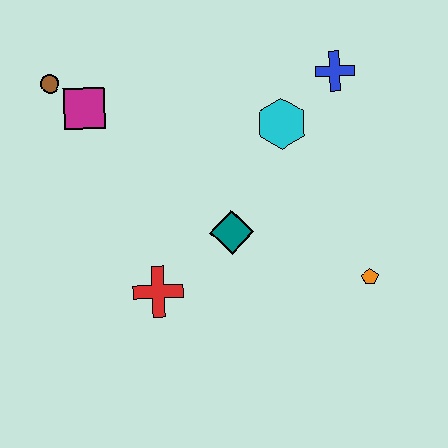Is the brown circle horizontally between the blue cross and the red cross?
No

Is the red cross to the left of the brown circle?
No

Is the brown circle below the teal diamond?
No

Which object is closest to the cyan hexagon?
The blue cross is closest to the cyan hexagon.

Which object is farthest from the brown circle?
The orange pentagon is farthest from the brown circle.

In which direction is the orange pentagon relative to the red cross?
The orange pentagon is to the right of the red cross.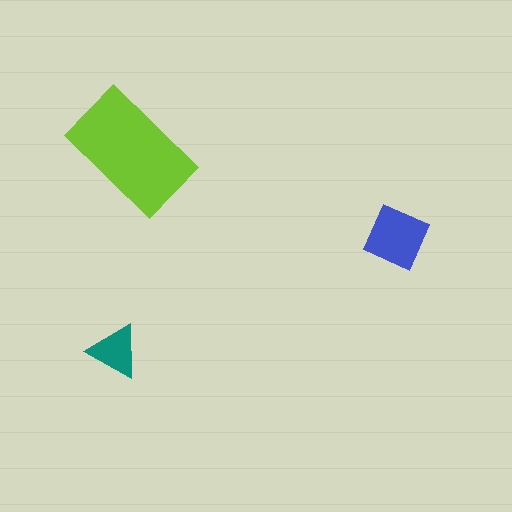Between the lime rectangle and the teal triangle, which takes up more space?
The lime rectangle.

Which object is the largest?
The lime rectangle.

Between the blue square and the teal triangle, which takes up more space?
The blue square.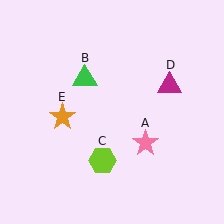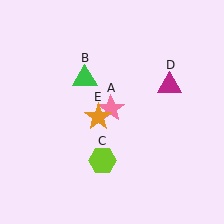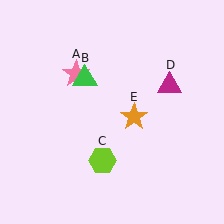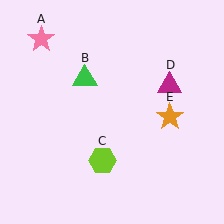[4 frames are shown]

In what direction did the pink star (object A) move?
The pink star (object A) moved up and to the left.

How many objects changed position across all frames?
2 objects changed position: pink star (object A), orange star (object E).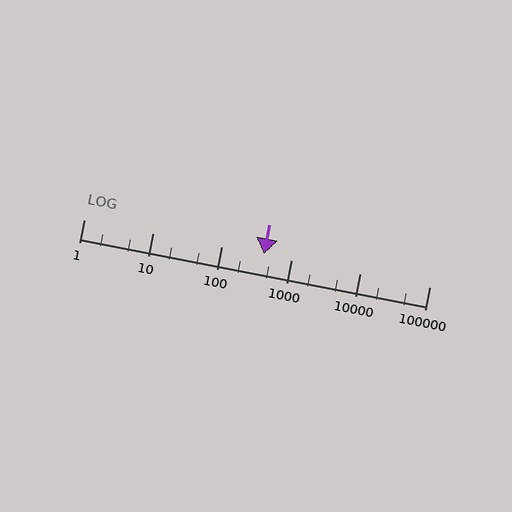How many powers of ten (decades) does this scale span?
The scale spans 5 decades, from 1 to 100000.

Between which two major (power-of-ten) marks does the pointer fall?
The pointer is between 100 and 1000.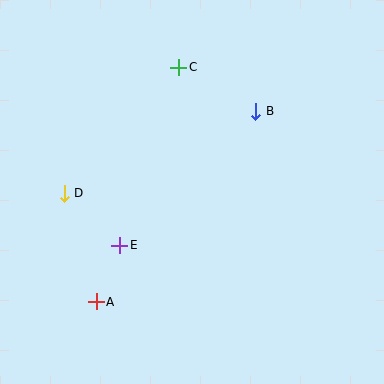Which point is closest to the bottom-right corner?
Point E is closest to the bottom-right corner.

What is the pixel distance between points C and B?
The distance between C and B is 89 pixels.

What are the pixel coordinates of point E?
Point E is at (120, 245).